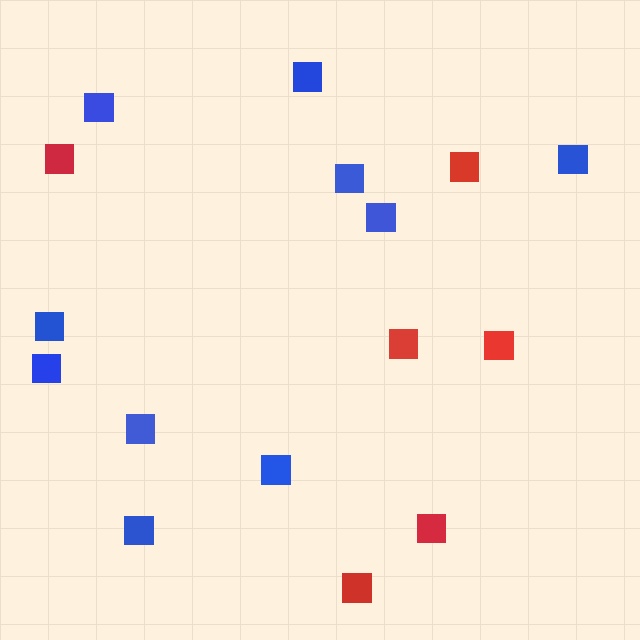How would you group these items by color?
There are 2 groups: one group of red squares (6) and one group of blue squares (10).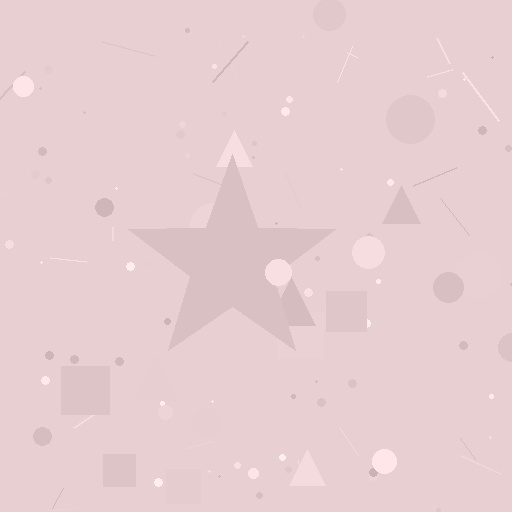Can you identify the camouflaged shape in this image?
The camouflaged shape is a star.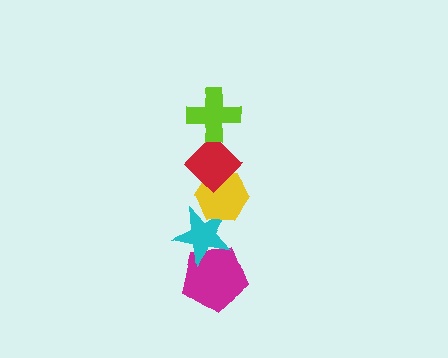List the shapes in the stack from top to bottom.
From top to bottom: the lime cross, the red diamond, the yellow hexagon, the cyan star, the magenta pentagon.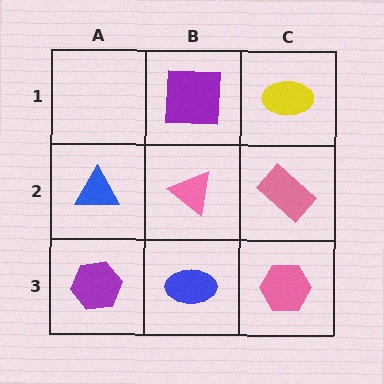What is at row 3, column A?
A purple hexagon.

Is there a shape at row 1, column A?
No, that cell is empty.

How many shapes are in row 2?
3 shapes.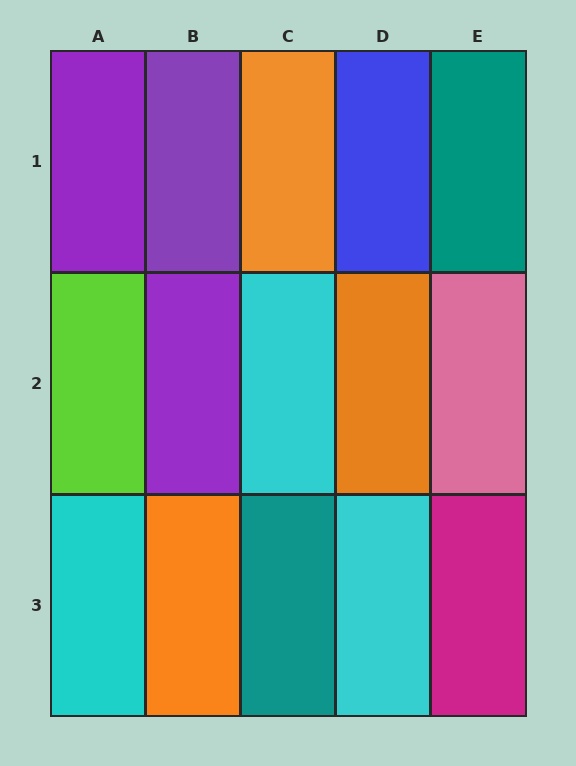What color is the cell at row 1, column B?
Purple.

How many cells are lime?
1 cell is lime.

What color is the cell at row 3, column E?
Magenta.